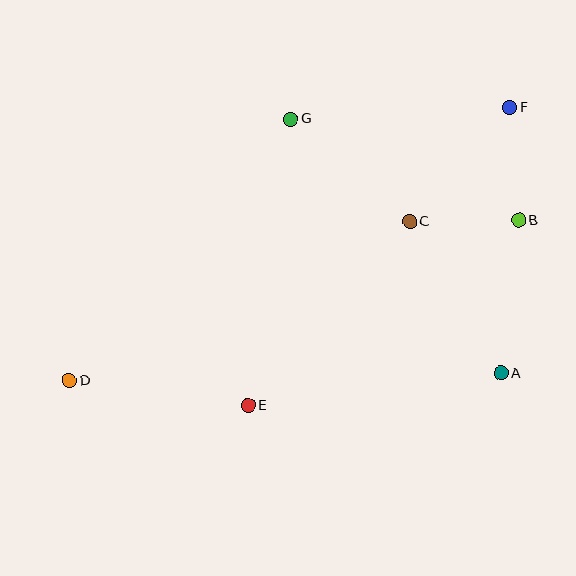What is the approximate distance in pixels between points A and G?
The distance between A and G is approximately 329 pixels.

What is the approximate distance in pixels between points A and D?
The distance between A and D is approximately 431 pixels.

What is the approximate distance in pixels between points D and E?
The distance between D and E is approximately 180 pixels.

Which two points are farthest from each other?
Points D and F are farthest from each other.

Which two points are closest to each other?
Points B and C are closest to each other.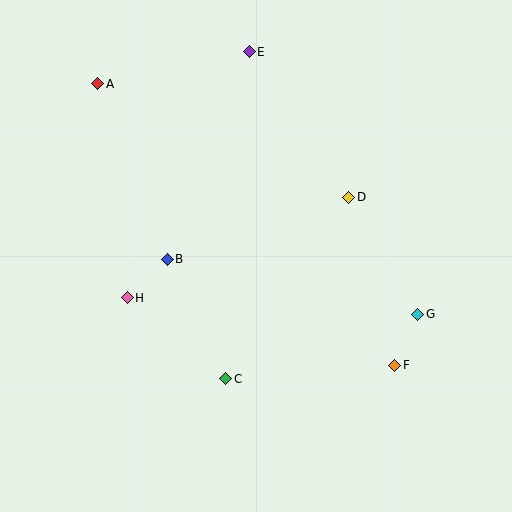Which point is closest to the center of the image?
Point B at (167, 259) is closest to the center.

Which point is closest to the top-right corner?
Point D is closest to the top-right corner.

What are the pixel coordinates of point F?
Point F is at (395, 365).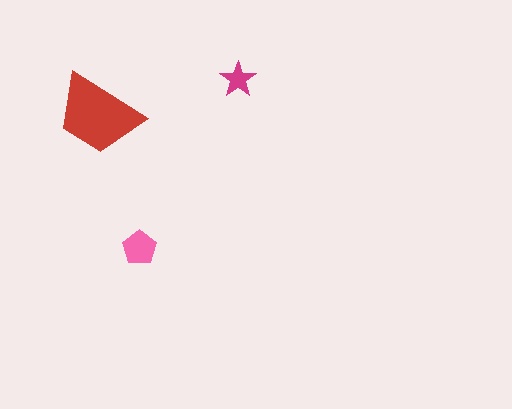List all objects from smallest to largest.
The magenta star, the pink pentagon, the red trapezoid.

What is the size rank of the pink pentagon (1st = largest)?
2nd.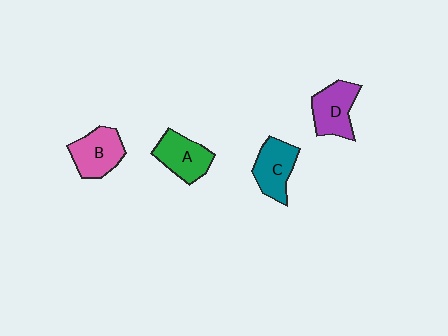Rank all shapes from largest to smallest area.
From largest to smallest: B (pink), D (purple), A (green), C (teal).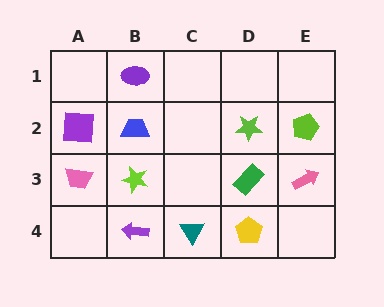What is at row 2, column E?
A lime pentagon.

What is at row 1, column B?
A purple ellipse.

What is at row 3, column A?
A pink trapezoid.